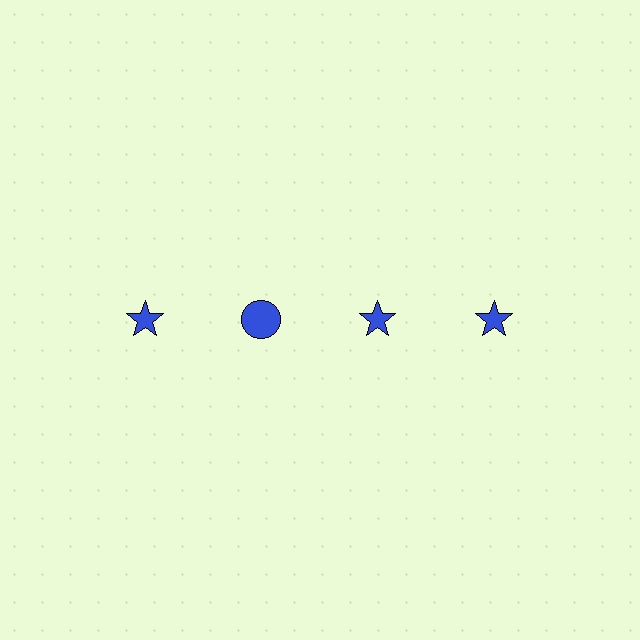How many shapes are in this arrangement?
There are 4 shapes arranged in a grid pattern.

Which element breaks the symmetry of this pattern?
The blue circle in the top row, second from left column breaks the symmetry. All other shapes are blue stars.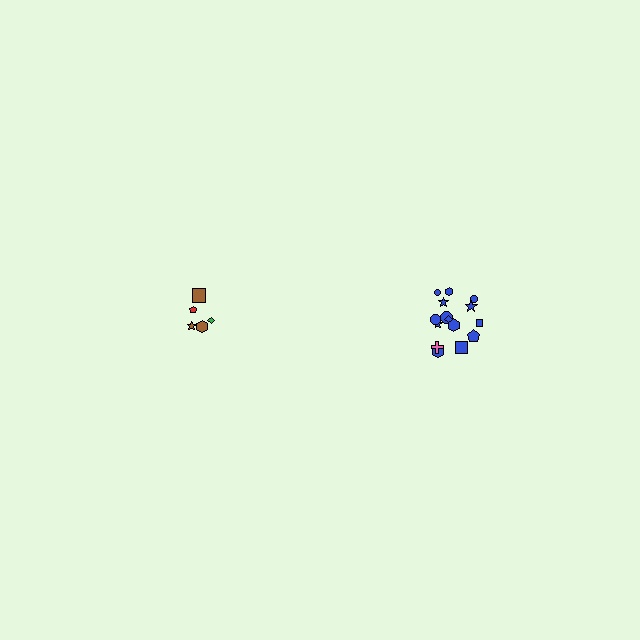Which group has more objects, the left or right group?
The right group.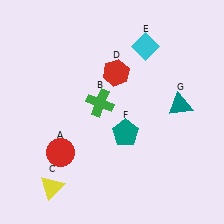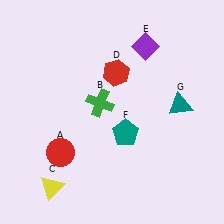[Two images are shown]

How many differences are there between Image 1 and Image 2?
There is 1 difference between the two images.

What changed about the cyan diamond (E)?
In Image 1, E is cyan. In Image 2, it changed to purple.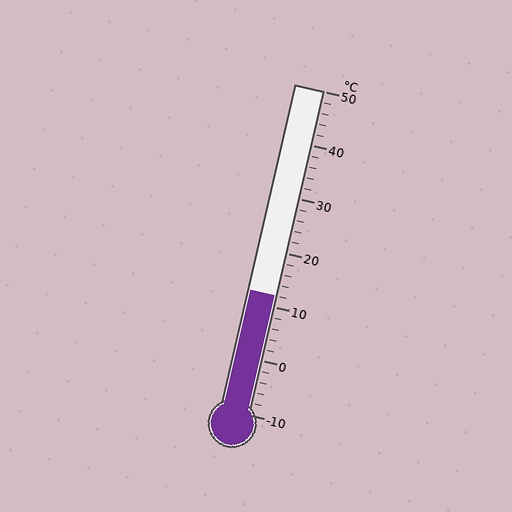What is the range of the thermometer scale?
The thermometer scale ranges from -10°C to 50°C.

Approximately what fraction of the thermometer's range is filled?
The thermometer is filled to approximately 35% of its range.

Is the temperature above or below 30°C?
The temperature is below 30°C.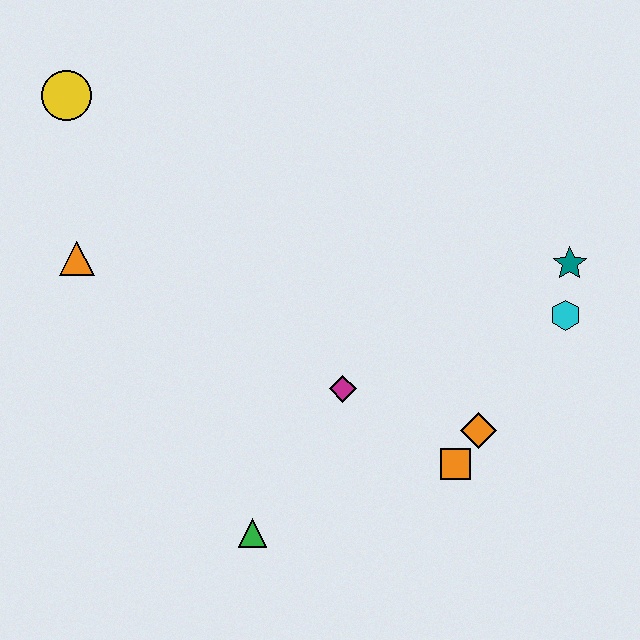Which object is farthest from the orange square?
The yellow circle is farthest from the orange square.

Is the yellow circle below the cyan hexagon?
No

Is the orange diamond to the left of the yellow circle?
No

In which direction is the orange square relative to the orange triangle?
The orange square is to the right of the orange triangle.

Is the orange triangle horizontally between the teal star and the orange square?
No